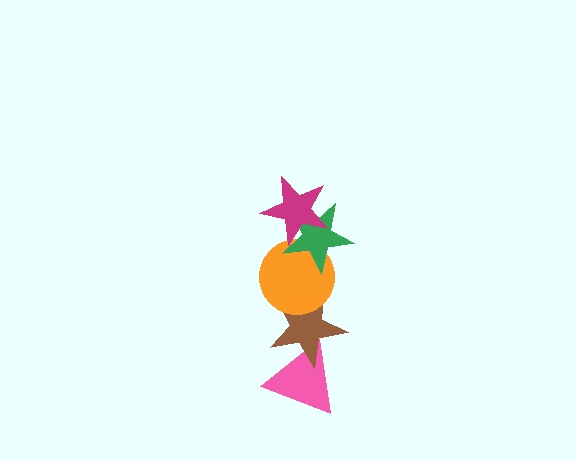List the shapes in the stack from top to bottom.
From top to bottom: the magenta star, the green star, the orange circle, the brown star, the pink triangle.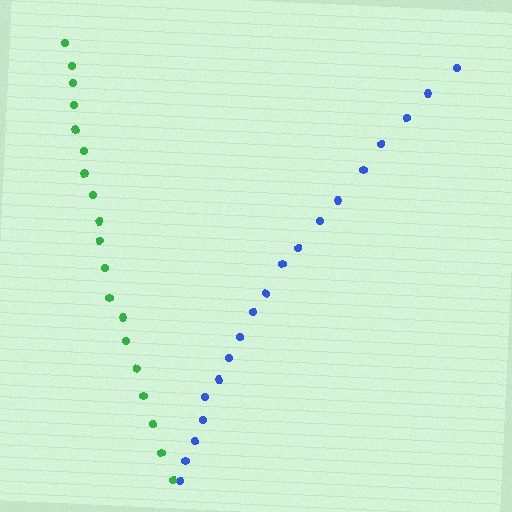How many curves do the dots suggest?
There are 2 distinct paths.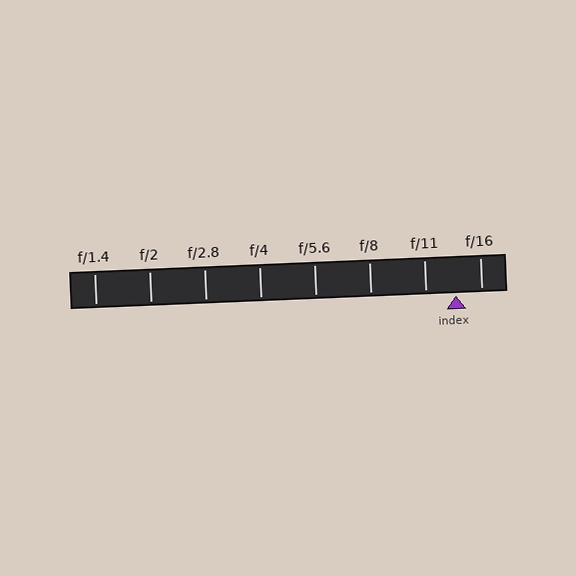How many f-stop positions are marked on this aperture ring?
There are 8 f-stop positions marked.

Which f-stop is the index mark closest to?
The index mark is closest to f/16.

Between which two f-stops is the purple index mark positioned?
The index mark is between f/11 and f/16.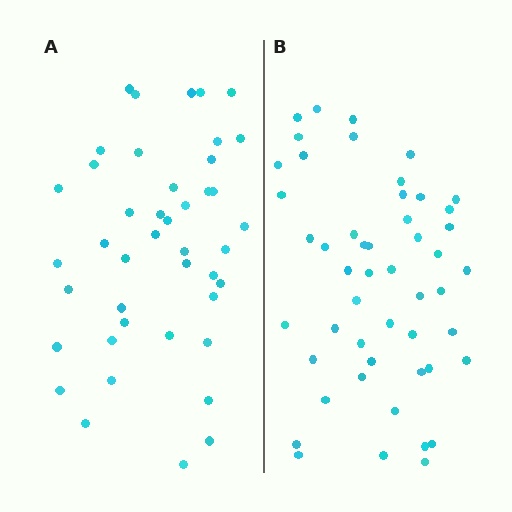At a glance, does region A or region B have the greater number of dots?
Region B (the right region) has more dots.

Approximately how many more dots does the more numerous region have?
Region B has roughly 8 or so more dots than region A.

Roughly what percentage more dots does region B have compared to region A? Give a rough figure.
About 15% more.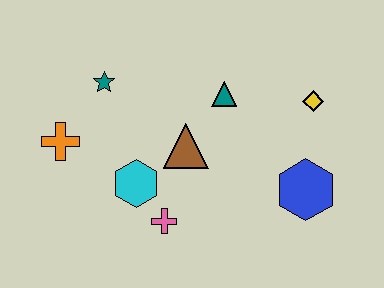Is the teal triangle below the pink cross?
No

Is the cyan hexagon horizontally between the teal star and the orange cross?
No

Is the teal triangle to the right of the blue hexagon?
No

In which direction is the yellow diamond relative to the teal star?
The yellow diamond is to the right of the teal star.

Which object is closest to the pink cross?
The cyan hexagon is closest to the pink cross.